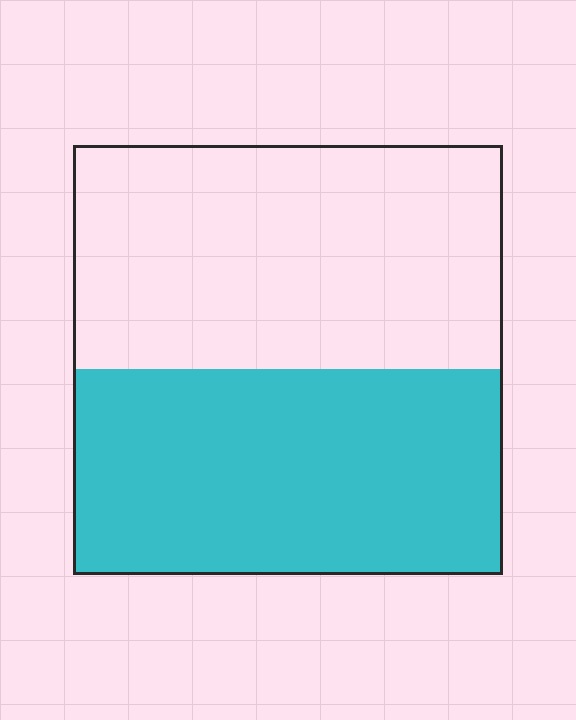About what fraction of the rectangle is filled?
About one half (1/2).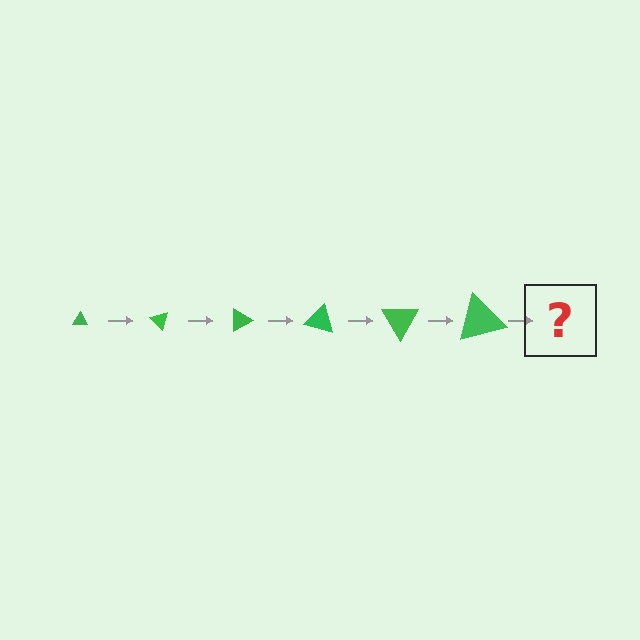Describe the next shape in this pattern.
It should be a triangle, larger than the previous one and rotated 270 degrees from the start.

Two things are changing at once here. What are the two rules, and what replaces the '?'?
The two rules are that the triangle grows larger each step and it rotates 45 degrees each step. The '?' should be a triangle, larger than the previous one and rotated 270 degrees from the start.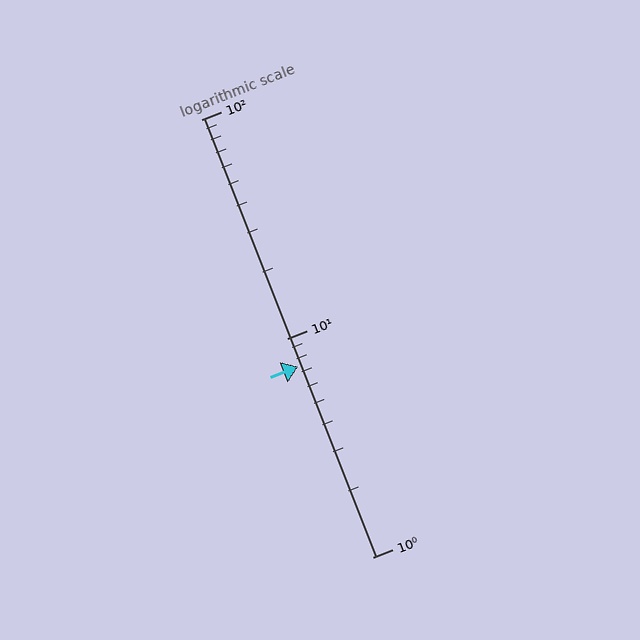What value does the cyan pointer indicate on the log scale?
The pointer indicates approximately 7.4.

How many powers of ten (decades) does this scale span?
The scale spans 2 decades, from 1 to 100.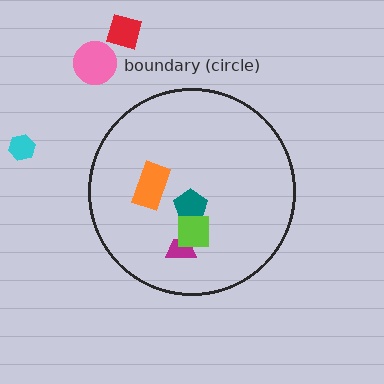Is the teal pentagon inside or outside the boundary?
Inside.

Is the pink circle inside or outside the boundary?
Outside.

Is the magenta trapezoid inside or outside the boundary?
Inside.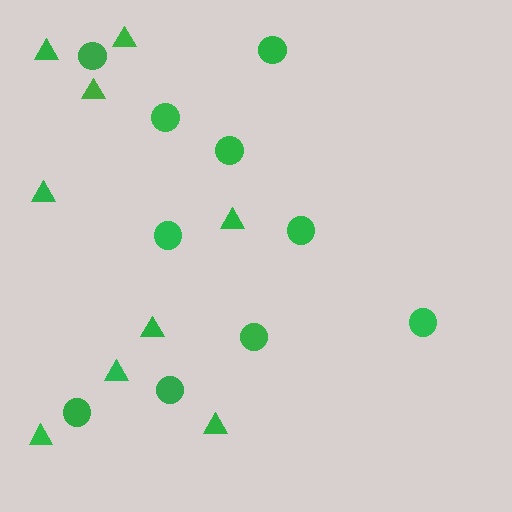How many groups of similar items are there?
There are 2 groups: one group of triangles (9) and one group of circles (10).